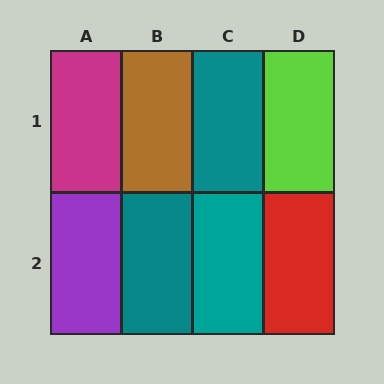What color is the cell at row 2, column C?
Teal.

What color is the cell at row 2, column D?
Red.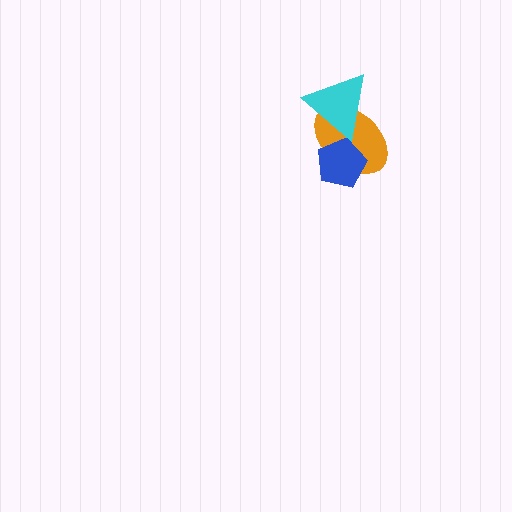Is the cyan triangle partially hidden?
No, no other shape covers it.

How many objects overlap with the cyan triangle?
2 objects overlap with the cyan triangle.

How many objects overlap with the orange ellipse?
2 objects overlap with the orange ellipse.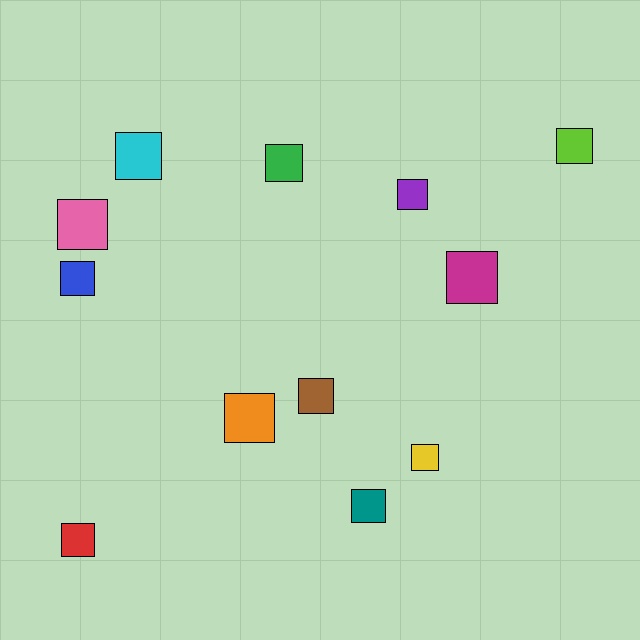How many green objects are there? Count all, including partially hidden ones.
There is 1 green object.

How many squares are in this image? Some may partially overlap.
There are 12 squares.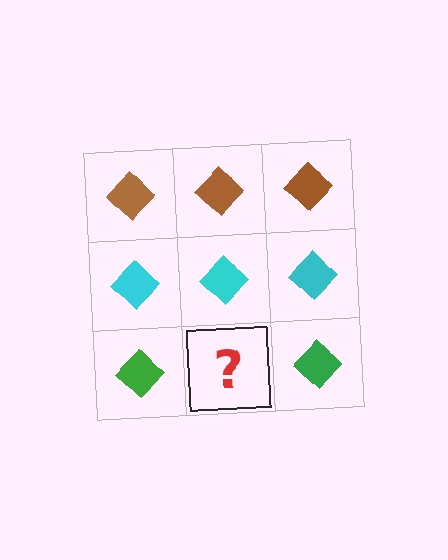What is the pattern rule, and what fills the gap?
The rule is that each row has a consistent color. The gap should be filled with a green diamond.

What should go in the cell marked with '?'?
The missing cell should contain a green diamond.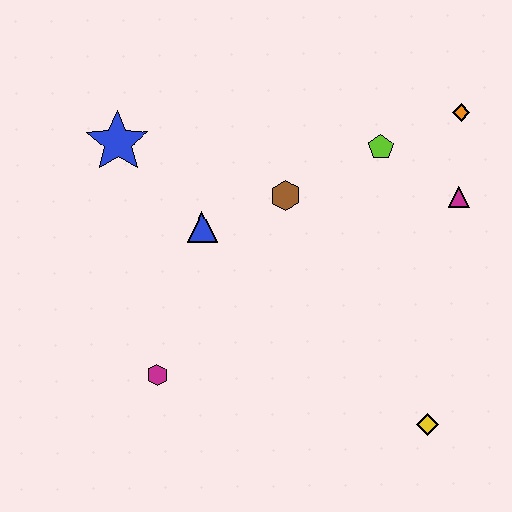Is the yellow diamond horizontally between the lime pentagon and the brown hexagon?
No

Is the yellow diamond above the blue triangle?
No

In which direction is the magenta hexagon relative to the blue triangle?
The magenta hexagon is below the blue triangle.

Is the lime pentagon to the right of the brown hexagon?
Yes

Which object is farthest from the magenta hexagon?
The orange diamond is farthest from the magenta hexagon.